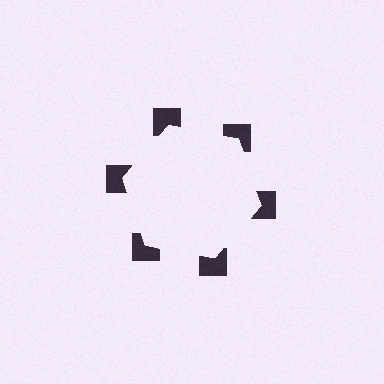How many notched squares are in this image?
There are 6 — one at each vertex of the illusory hexagon.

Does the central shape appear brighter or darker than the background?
It typically appears slightly brighter than the background, even though no actual brightness change is drawn.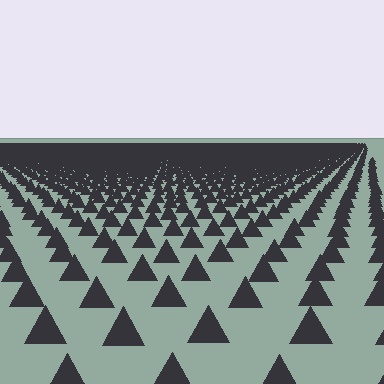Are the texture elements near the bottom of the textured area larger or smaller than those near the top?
Larger. Near the bottom, elements are closer to the viewer and appear at a bigger on-screen size.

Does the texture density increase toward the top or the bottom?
Density increases toward the top.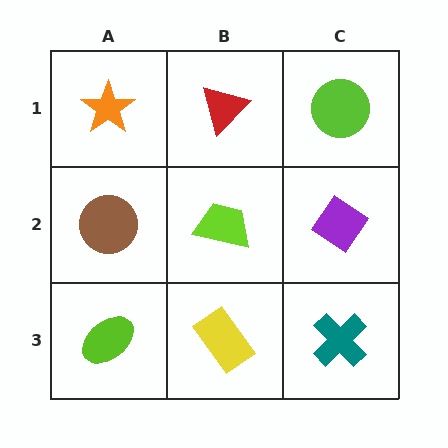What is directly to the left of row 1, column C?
A red triangle.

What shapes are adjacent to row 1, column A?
A brown circle (row 2, column A), a red triangle (row 1, column B).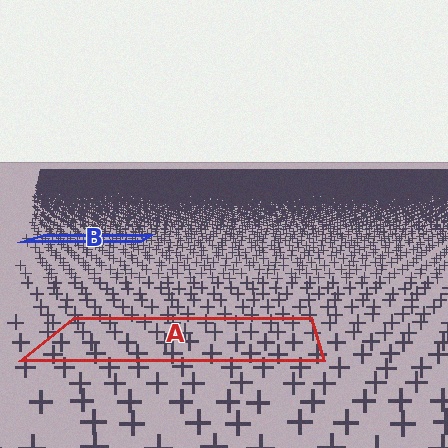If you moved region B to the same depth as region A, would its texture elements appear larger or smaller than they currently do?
They would appear larger. At a closer depth, the same texture elements are projected at a bigger on-screen size.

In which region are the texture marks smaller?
The texture marks are smaller in region B, because it is farther away.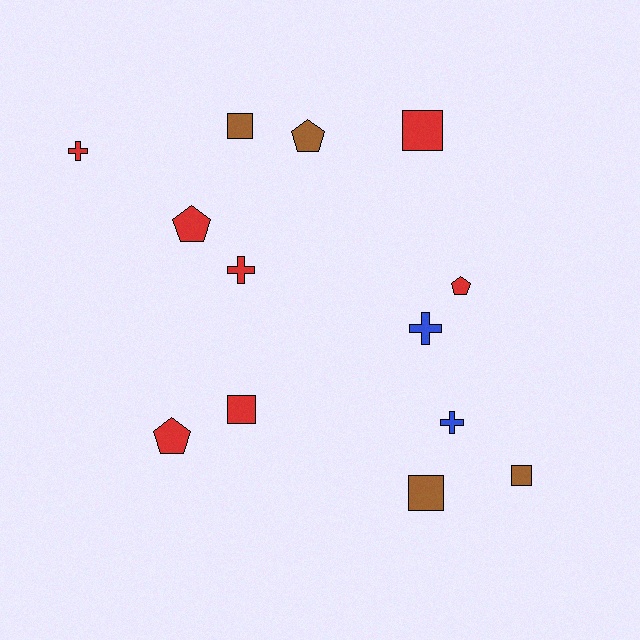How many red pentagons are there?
There are 3 red pentagons.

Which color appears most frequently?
Red, with 7 objects.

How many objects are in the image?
There are 13 objects.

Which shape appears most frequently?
Square, with 5 objects.